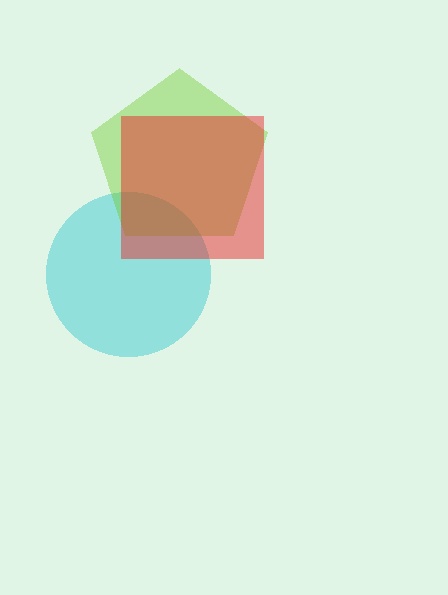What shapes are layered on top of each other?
The layered shapes are: a cyan circle, a lime pentagon, a red square.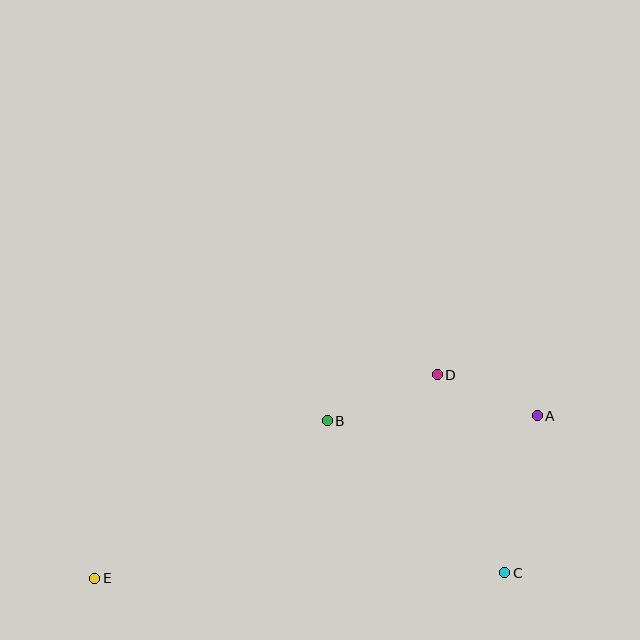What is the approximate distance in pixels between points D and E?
The distance between D and E is approximately 398 pixels.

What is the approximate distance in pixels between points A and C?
The distance between A and C is approximately 161 pixels.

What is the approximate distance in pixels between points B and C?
The distance between B and C is approximately 234 pixels.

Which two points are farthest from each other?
Points A and E are farthest from each other.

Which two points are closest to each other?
Points A and D are closest to each other.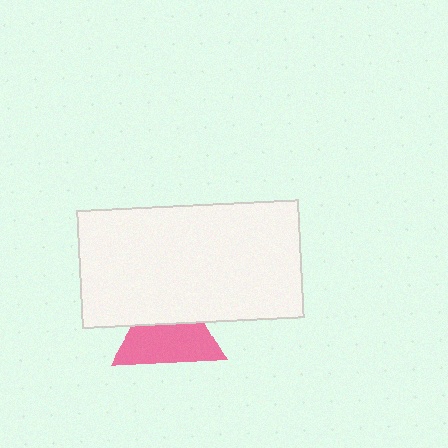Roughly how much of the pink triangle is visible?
About half of it is visible (roughly 61%).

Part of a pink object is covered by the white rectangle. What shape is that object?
It is a triangle.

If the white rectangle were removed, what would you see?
You would see the complete pink triangle.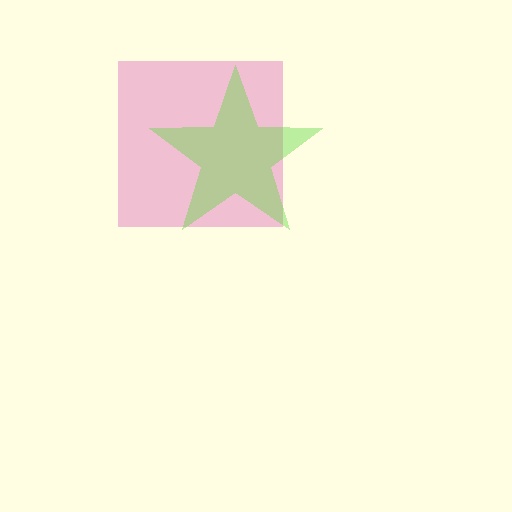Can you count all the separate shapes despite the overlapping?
Yes, there are 2 separate shapes.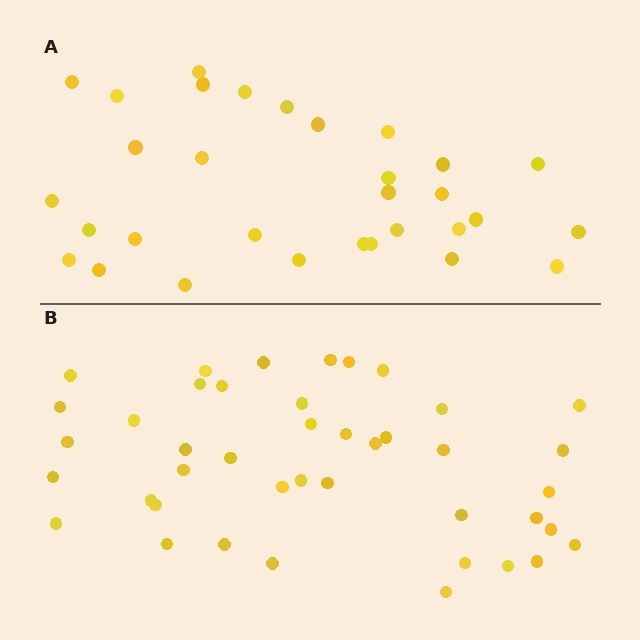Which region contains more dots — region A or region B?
Region B (the bottom region) has more dots.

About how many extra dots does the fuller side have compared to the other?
Region B has roughly 12 or so more dots than region A.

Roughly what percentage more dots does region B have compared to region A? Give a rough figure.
About 35% more.